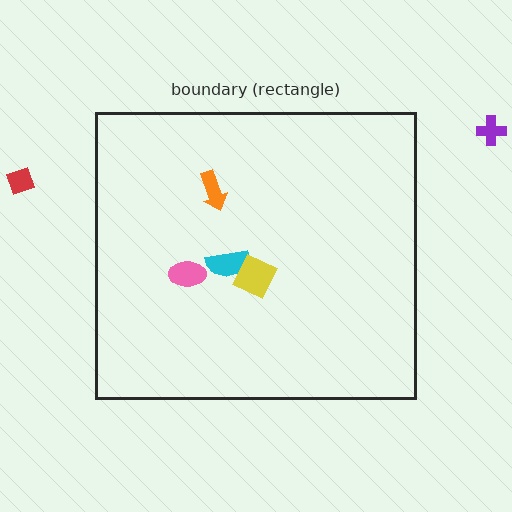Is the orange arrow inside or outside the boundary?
Inside.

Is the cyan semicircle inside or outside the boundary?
Inside.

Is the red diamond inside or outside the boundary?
Outside.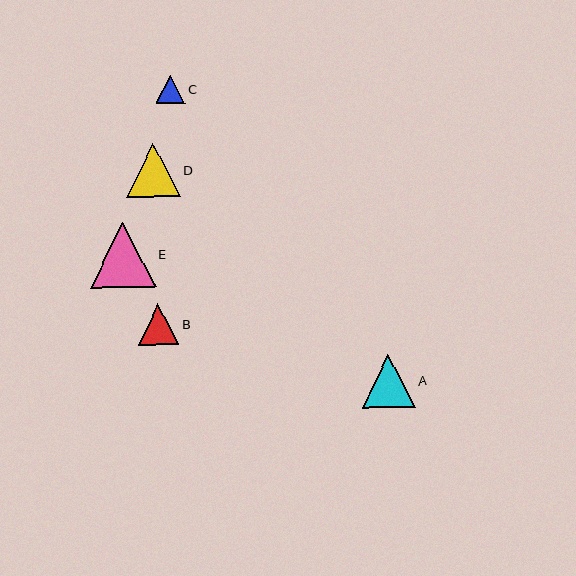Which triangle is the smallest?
Triangle C is the smallest with a size of approximately 29 pixels.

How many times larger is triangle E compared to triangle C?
Triangle E is approximately 2.3 times the size of triangle C.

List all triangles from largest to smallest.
From largest to smallest: E, D, A, B, C.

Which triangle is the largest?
Triangle E is the largest with a size of approximately 65 pixels.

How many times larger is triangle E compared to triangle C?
Triangle E is approximately 2.3 times the size of triangle C.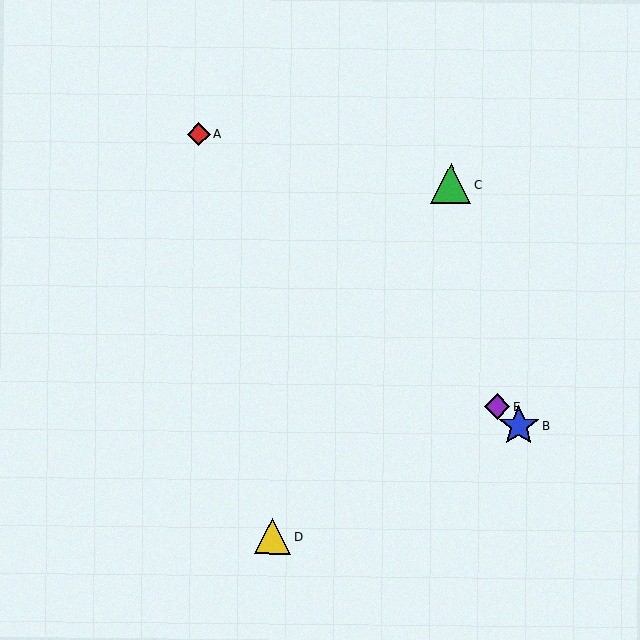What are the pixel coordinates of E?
Object E is at (497, 406).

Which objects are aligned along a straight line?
Objects A, B, E are aligned along a straight line.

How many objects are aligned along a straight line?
3 objects (A, B, E) are aligned along a straight line.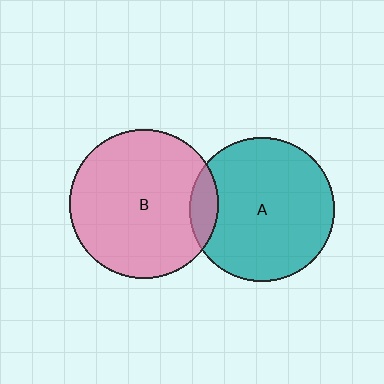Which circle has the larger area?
Circle B (pink).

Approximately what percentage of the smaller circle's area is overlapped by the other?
Approximately 10%.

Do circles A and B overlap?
Yes.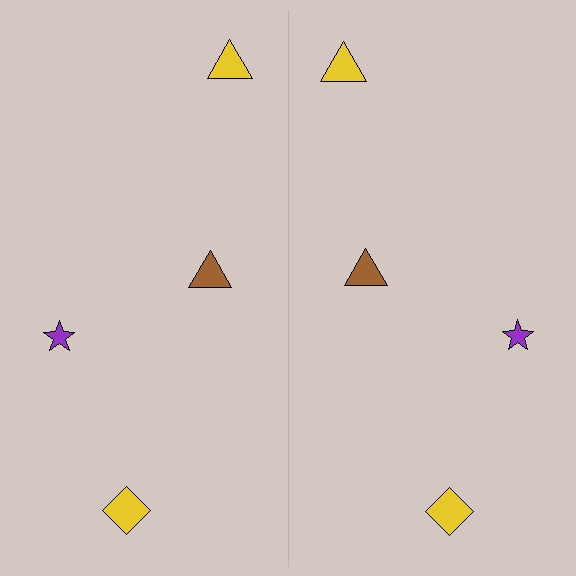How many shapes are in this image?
There are 8 shapes in this image.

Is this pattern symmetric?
Yes, this pattern has bilateral (reflection) symmetry.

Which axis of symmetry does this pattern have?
The pattern has a vertical axis of symmetry running through the center of the image.